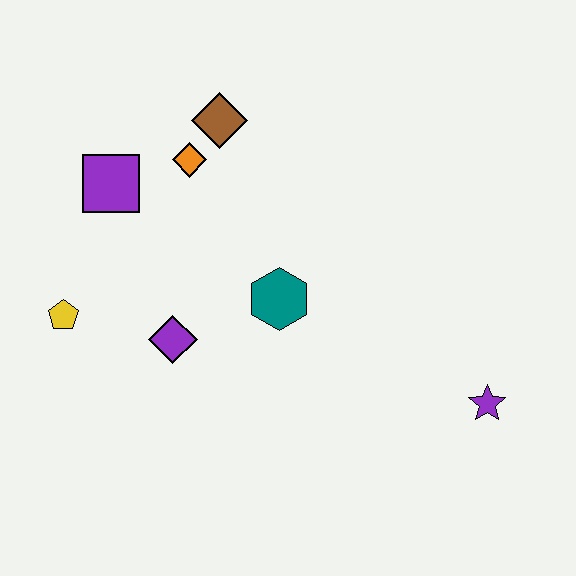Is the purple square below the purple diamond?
No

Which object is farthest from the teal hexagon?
The purple star is farthest from the teal hexagon.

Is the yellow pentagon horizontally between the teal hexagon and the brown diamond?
No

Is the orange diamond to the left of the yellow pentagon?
No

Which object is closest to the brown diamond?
The orange diamond is closest to the brown diamond.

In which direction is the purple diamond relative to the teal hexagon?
The purple diamond is to the left of the teal hexagon.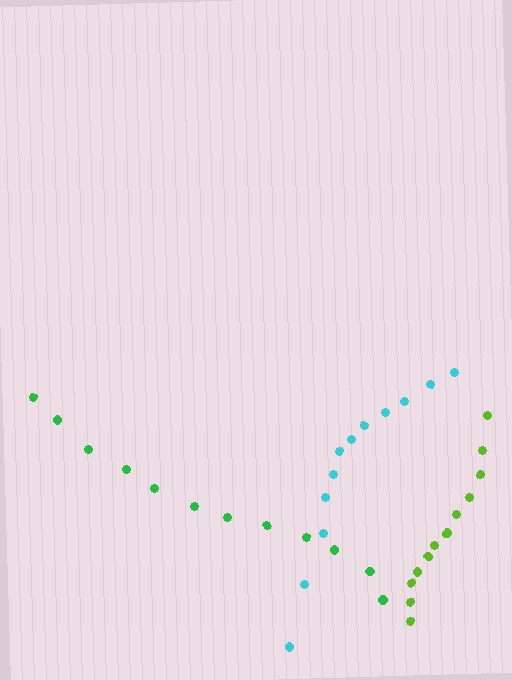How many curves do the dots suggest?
There are 3 distinct paths.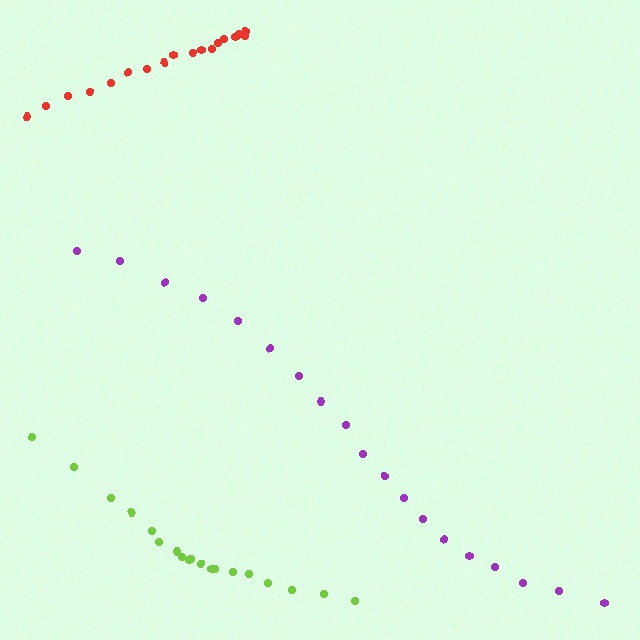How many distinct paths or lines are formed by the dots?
There are 3 distinct paths.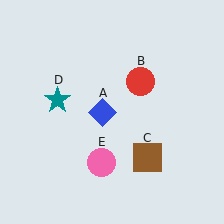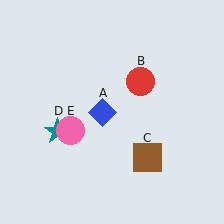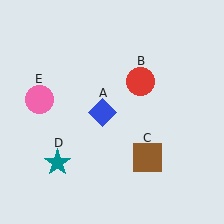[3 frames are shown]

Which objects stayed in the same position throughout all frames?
Blue diamond (object A) and red circle (object B) and brown square (object C) remained stationary.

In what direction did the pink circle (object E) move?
The pink circle (object E) moved up and to the left.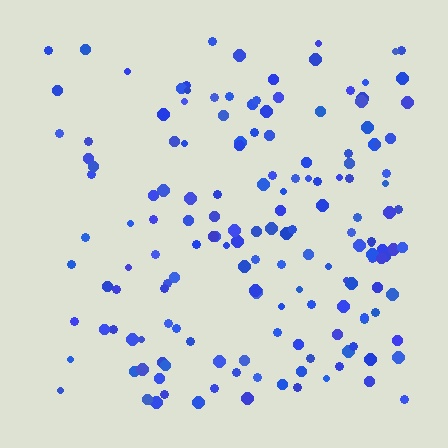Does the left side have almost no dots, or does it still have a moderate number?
Still a moderate number, just noticeably fewer than the right.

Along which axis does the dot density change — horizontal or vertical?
Horizontal.